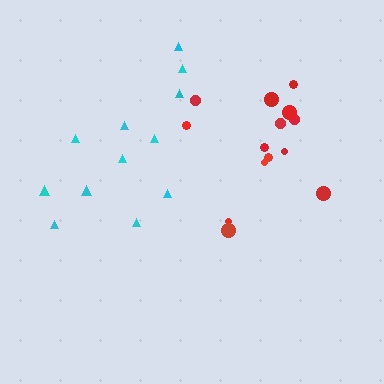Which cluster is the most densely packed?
Red.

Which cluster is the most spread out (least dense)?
Cyan.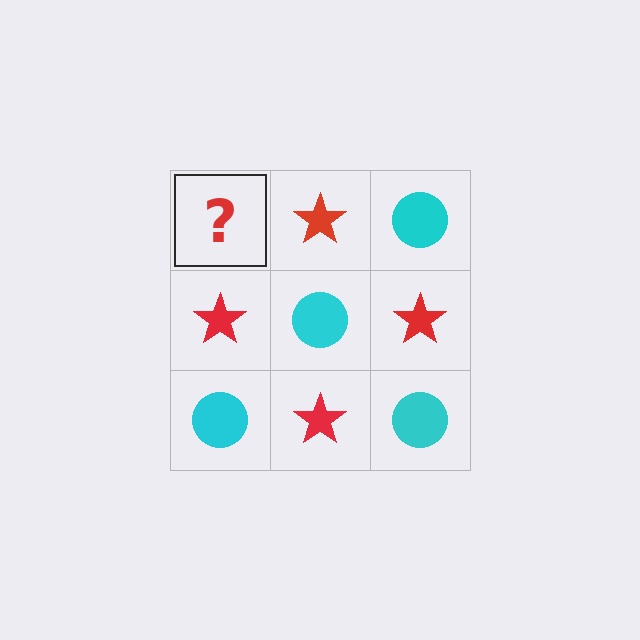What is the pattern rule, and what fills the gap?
The rule is that it alternates cyan circle and red star in a checkerboard pattern. The gap should be filled with a cyan circle.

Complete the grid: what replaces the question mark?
The question mark should be replaced with a cyan circle.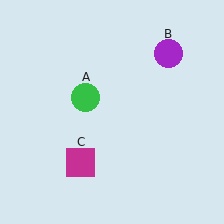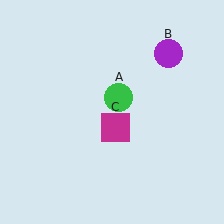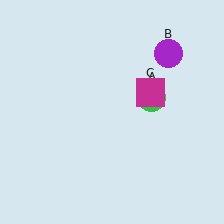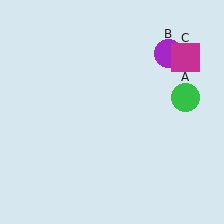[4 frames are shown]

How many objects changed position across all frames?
2 objects changed position: green circle (object A), magenta square (object C).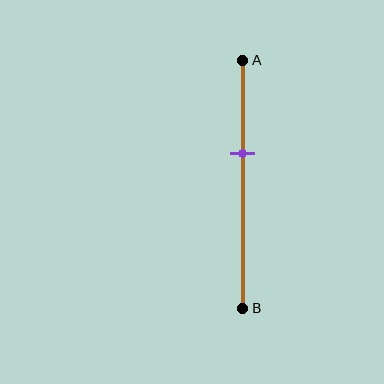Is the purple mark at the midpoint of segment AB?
No, the mark is at about 40% from A, not at the 50% midpoint.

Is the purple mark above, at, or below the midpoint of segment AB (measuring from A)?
The purple mark is above the midpoint of segment AB.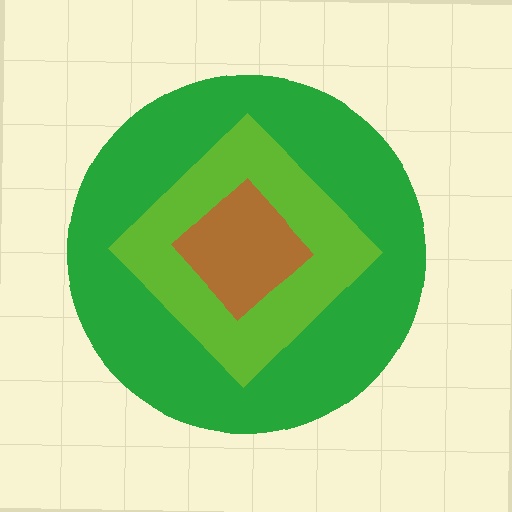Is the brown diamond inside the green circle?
Yes.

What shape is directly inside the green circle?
The lime diamond.